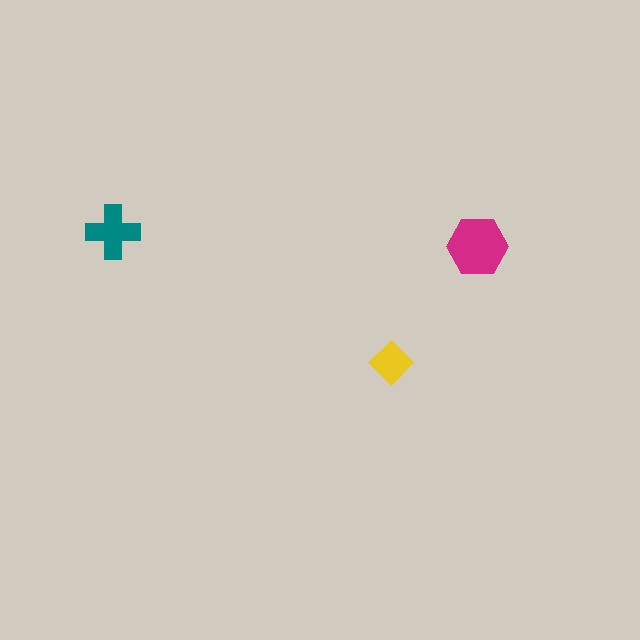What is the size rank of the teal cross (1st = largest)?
2nd.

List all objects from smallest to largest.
The yellow diamond, the teal cross, the magenta hexagon.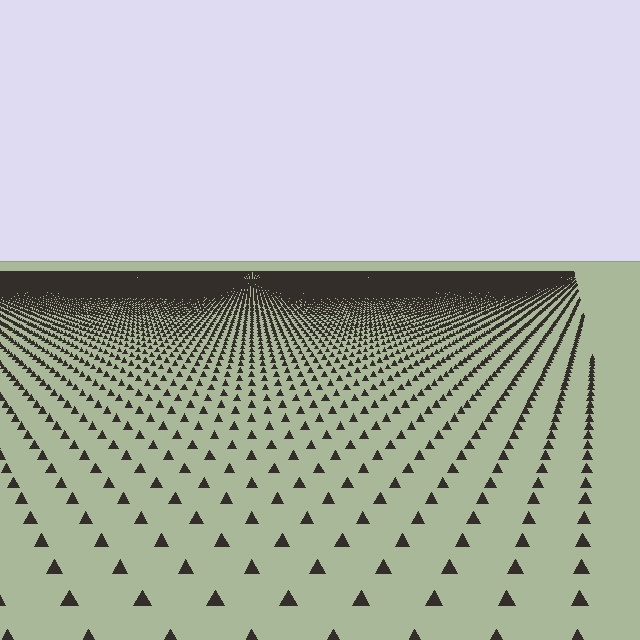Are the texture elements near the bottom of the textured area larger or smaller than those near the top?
Larger. Near the bottom, elements are closer to the viewer and appear at a bigger on-screen size.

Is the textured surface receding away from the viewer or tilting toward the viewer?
The surface is receding away from the viewer. Texture elements get smaller and denser toward the top.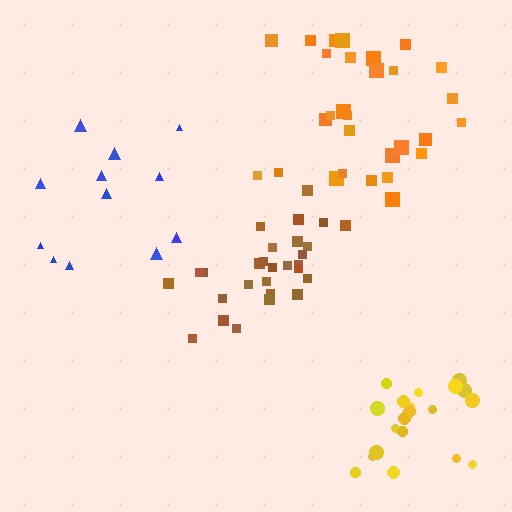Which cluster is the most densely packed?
Brown.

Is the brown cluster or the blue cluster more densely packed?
Brown.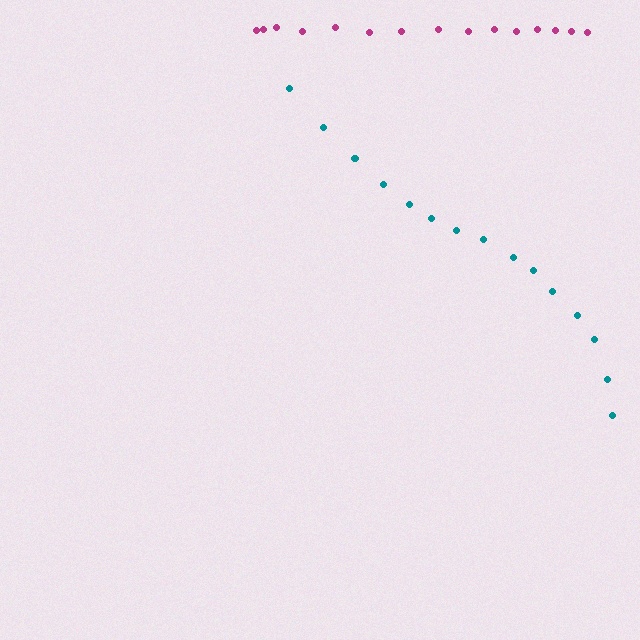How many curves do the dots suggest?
There are 2 distinct paths.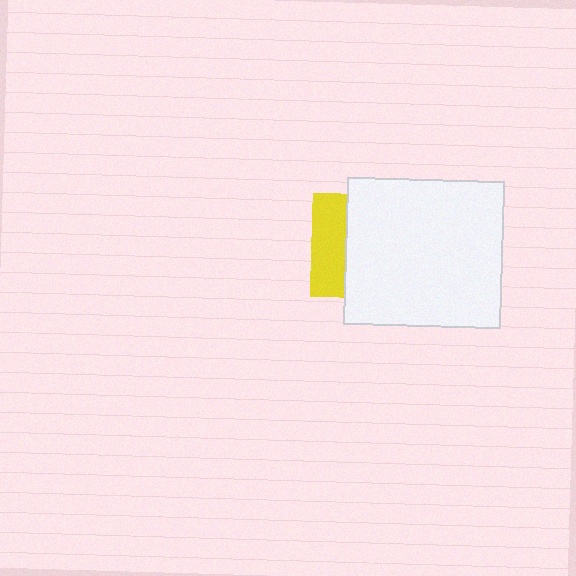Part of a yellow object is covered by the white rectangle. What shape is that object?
It is a square.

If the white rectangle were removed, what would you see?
You would see the complete yellow square.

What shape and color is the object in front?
The object in front is a white rectangle.